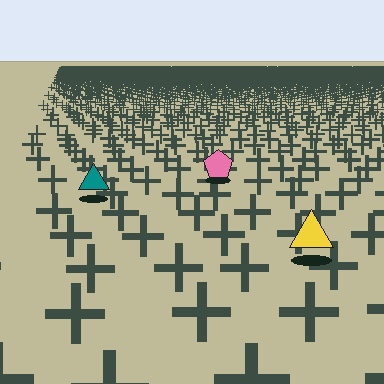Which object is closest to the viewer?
The yellow triangle is closest. The texture marks near it are larger and more spread out.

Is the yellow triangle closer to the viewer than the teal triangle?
Yes. The yellow triangle is closer — you can tell from the texture gradient: the ground texture is coarser near it.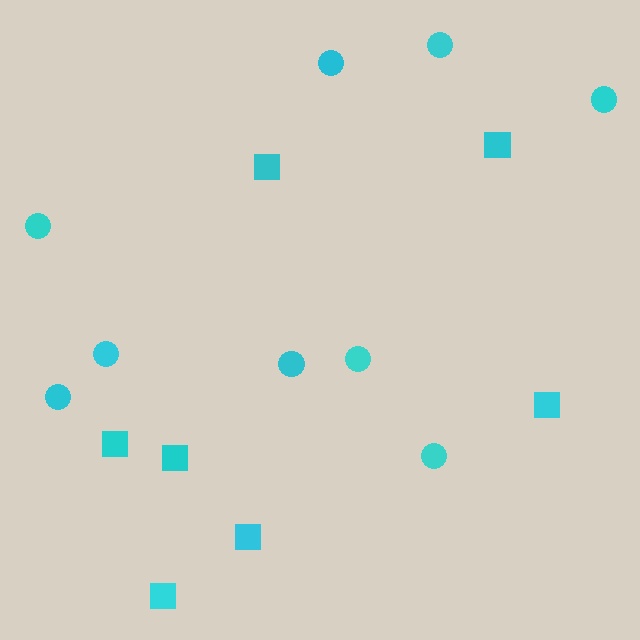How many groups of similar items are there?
There are 2 groups: one group of circles (9) and one group of squares (7).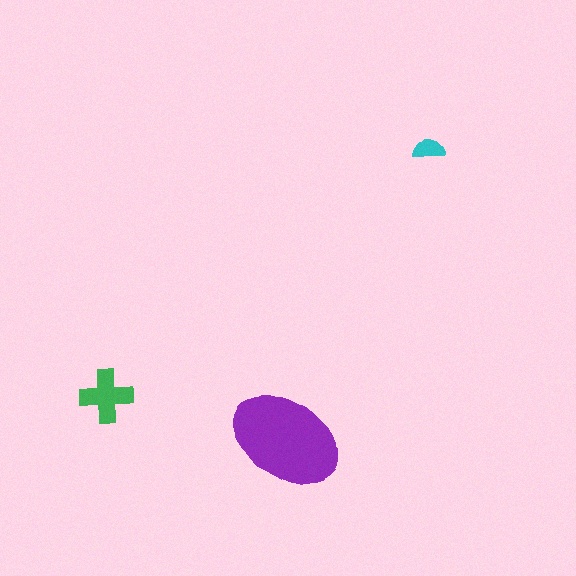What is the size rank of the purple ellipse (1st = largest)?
1st.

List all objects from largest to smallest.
The purple ellipse, the green cross, the cyan semicircle.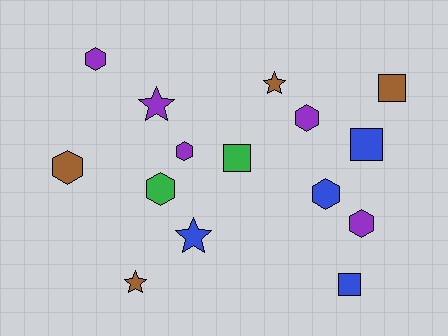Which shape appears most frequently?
Hexagon, with 7 objects.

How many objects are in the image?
There are 15 objects.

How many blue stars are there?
There is 1 blue star.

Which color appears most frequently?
Purple, with 5 objects.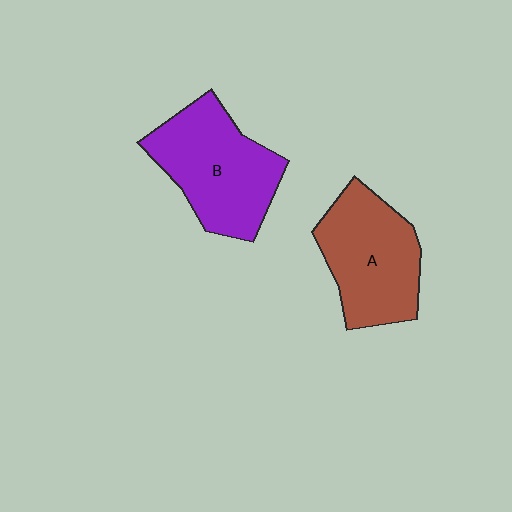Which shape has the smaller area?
Shape A (brown).